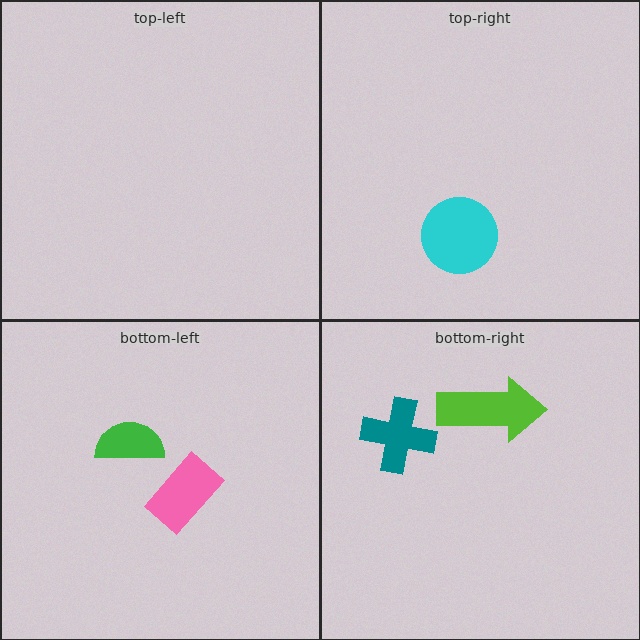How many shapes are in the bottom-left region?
2.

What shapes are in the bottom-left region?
The pink rectangle, the green semicircle.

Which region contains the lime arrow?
The bottom-right region.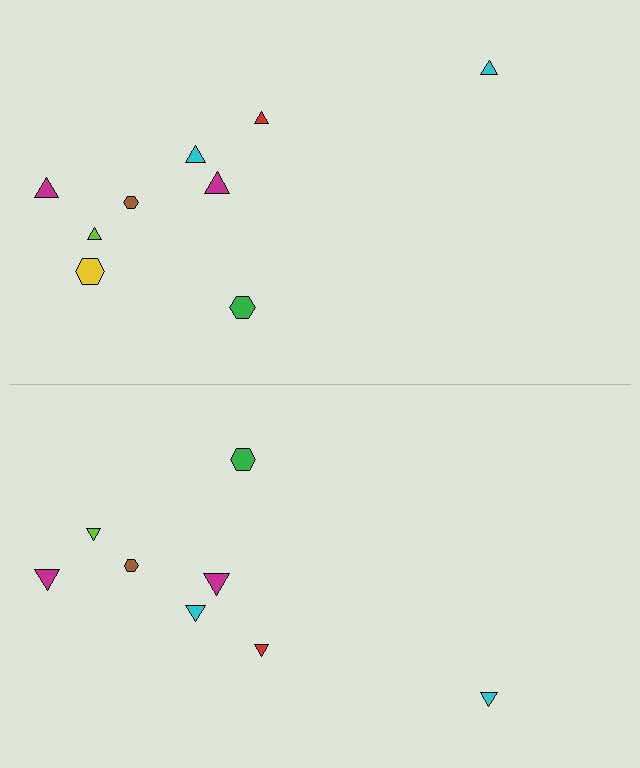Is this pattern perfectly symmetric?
No, the pattern is not perfectly symmetric. A yellow hexagon is missing from the bottom side.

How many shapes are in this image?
There are 17 shapes in this image.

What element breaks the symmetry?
A yellow hexagon is missing from the bottom side.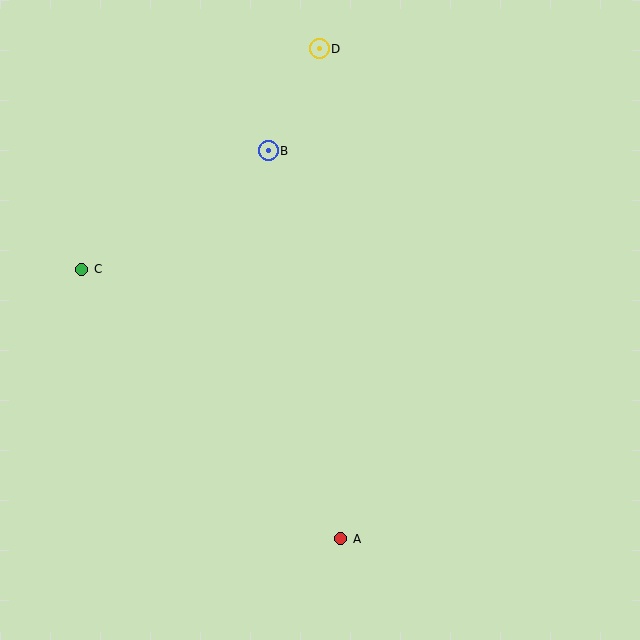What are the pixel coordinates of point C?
Point C is at (82, 269).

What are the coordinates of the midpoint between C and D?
The midpoint between C and D is at (201, 159).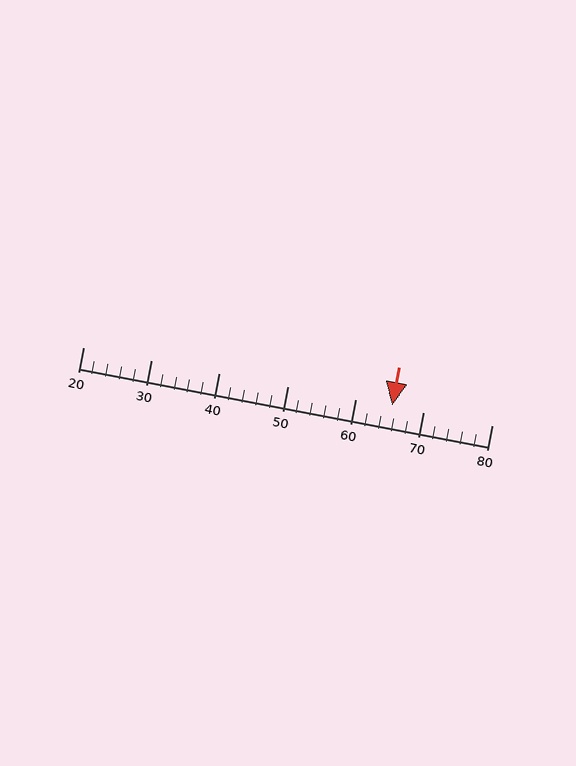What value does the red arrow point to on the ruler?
The red arrow points to approximately 65.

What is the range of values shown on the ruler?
The ruler shows values from 20 to 80.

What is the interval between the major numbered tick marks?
The major tick marks are spaced 10 units apart.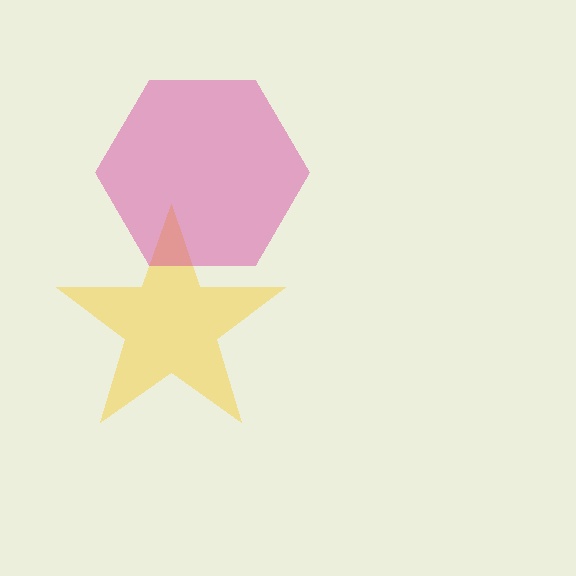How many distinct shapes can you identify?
There are 2 distinct shapes: a yellow star, a magenta hexagon.